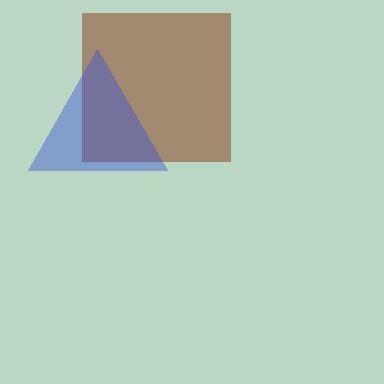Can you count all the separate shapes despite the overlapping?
Yes, there are 2 separate shapes.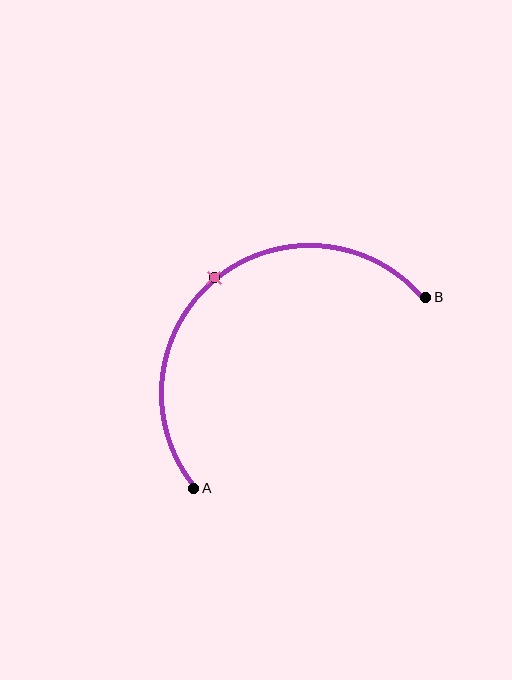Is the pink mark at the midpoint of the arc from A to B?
Yes. The pink mark lies on the arc at equal arc-length from both A and B — it is the arc midpoint.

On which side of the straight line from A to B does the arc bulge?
The arc bulges above and to the left of the straight line connecting A and B.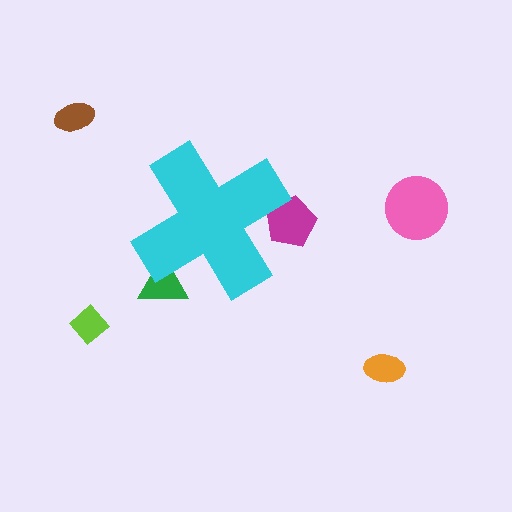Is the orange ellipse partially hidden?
No, the orange ellipse is fully visible.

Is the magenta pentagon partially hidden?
Yes, the magenta pentagon is partially hidden behind the cyan cross.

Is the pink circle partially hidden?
No, the pink circle is fully visible.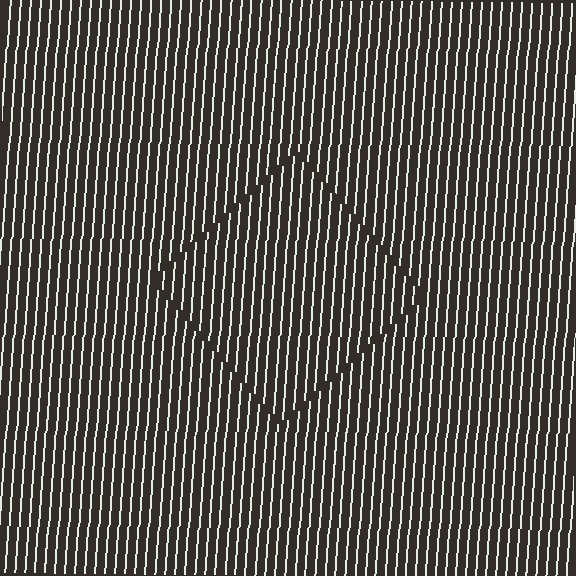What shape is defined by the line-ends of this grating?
An illusory square. The interior of the shape contains the same grating, shifted by half a period — the contour is defined by the phase discontinuity where line-ends from the inner and outer gratings abut.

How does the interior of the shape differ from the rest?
The interior of the shape contains the same grating, shifted by half a period — the contour is defined by the phase discontinuity where line-ends from the inner and outer gratings abut.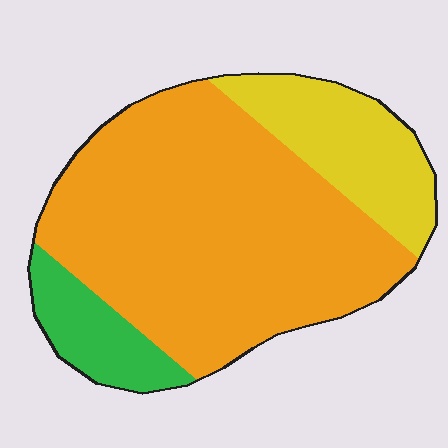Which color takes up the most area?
Orange, at roughly 70%.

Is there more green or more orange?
Orange.